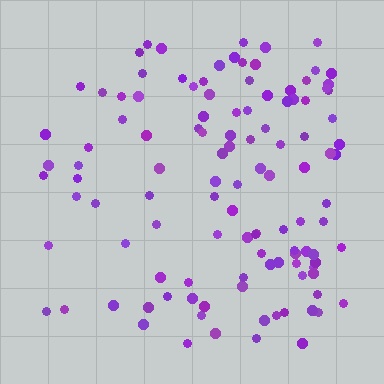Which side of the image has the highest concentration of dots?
The right.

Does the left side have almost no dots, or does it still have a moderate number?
Still a moderate number, just noticeably fewer than the right.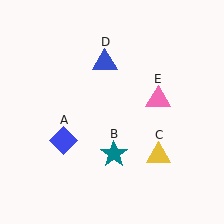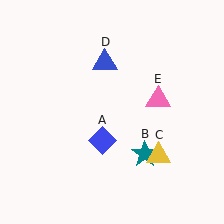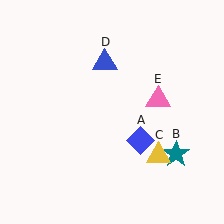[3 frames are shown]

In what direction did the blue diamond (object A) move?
The blue diamond (object A) moved right.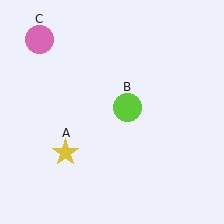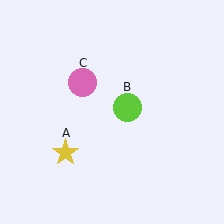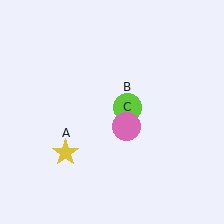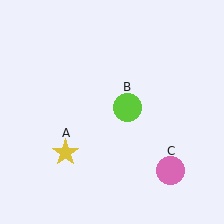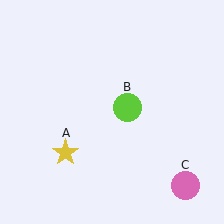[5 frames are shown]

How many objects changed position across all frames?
1 object changed position: pink circle (object C).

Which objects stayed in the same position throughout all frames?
Yellow star (object A) and lime circle (object B) remained stationary.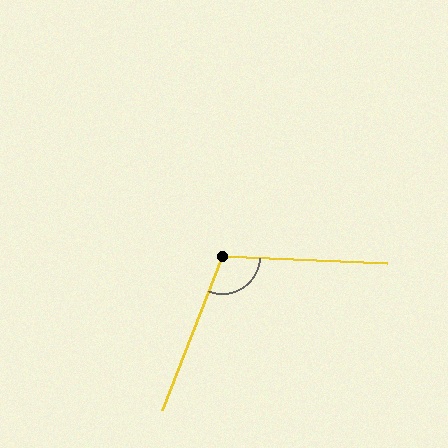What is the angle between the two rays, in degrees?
Approximately 109 degrees.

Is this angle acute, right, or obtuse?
It is obtuse.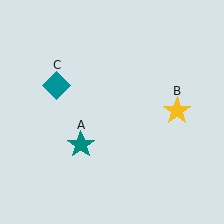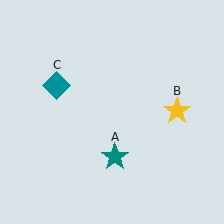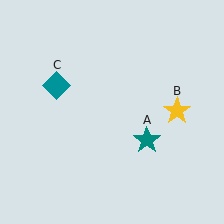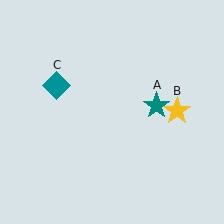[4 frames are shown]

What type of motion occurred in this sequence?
The teal star (object A) rotated counterclockwise around the center of the scene.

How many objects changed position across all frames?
1 object changed position: teal star (object A).